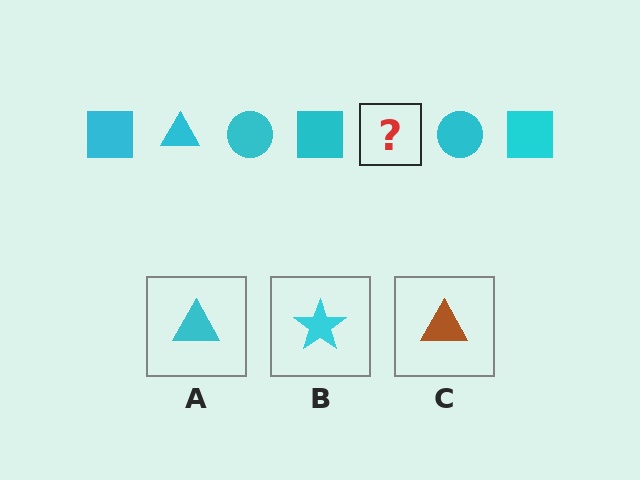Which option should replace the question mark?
Option A.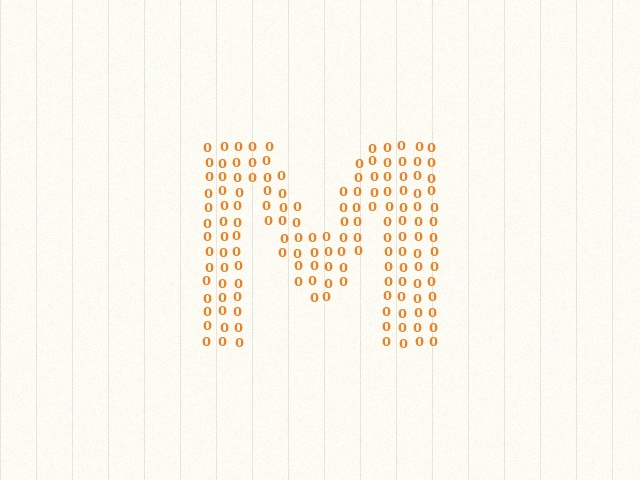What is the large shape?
The large shape is the letter M.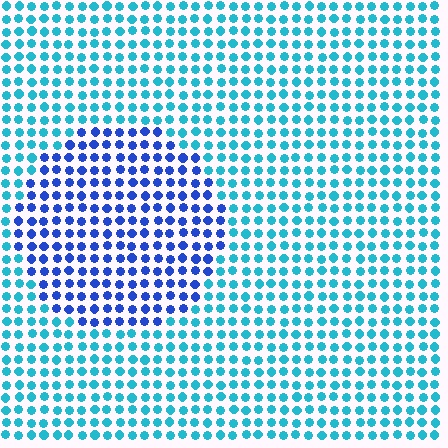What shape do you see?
I see a circle.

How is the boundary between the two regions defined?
The boundary is defined purely by a slight shift in hue (about 40 degrees). Spacing, size, and orientation are identical on both sides.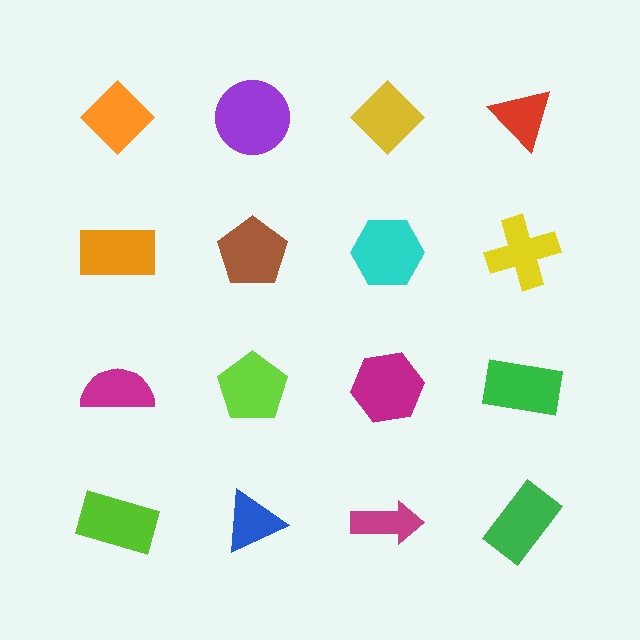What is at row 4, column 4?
A green rectangle.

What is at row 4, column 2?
A blue triangle.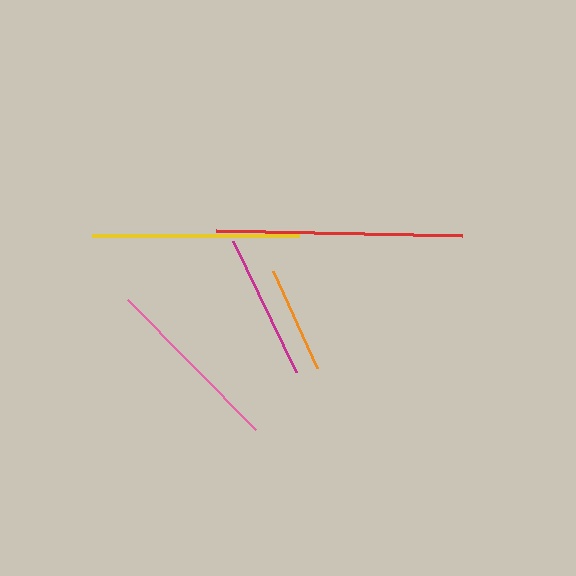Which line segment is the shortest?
The orange line is the shortest at approximately 107 pixels.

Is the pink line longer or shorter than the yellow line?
The yellow line is longer than the pink line.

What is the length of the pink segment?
The pink segment is approximately 183 pixels long.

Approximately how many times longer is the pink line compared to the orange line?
The pink line is approximately 1.7 times the length of the orange line.